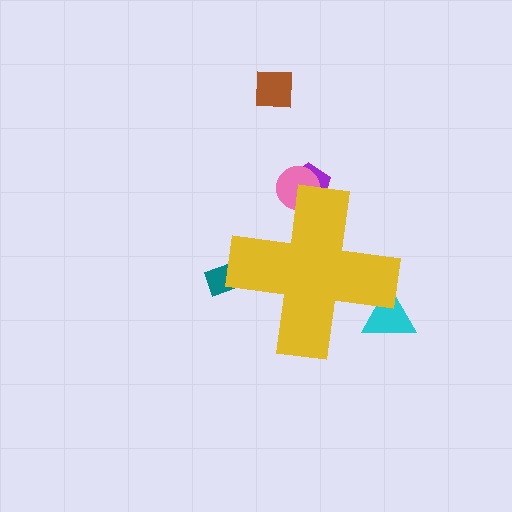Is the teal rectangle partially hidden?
Yes, the teal rectangle is partially hidden behind the yellow cross.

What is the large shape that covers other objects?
A yellow cross.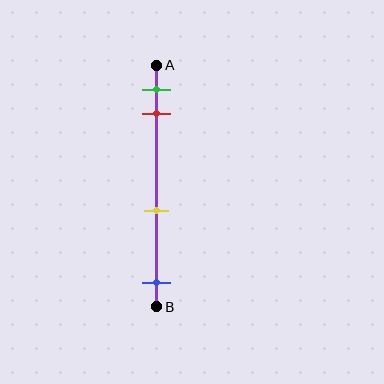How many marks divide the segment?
There are 4 marks dividing the segment.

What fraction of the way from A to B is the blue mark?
The blue mark is approximately 90% (0.9) of the way from A to B.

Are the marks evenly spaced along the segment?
No, the marks are not evenly spaced.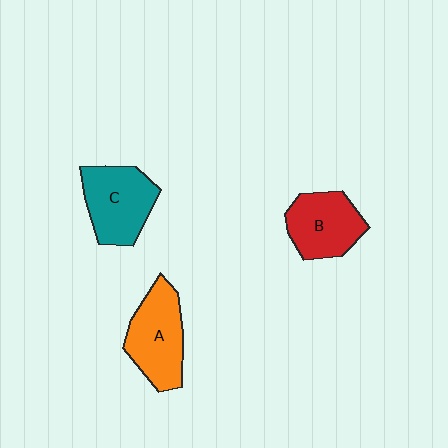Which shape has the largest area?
Shape A (orange).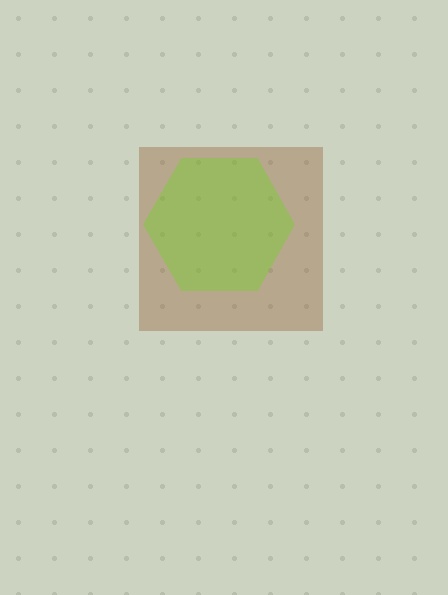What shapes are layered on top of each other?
The layered shapes are: a brown square, a lime hexagon.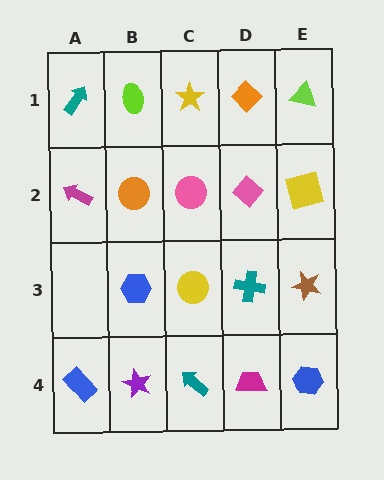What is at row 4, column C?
A teal arrow.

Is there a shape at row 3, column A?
No, that cell is empty.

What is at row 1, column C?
A yellow star.